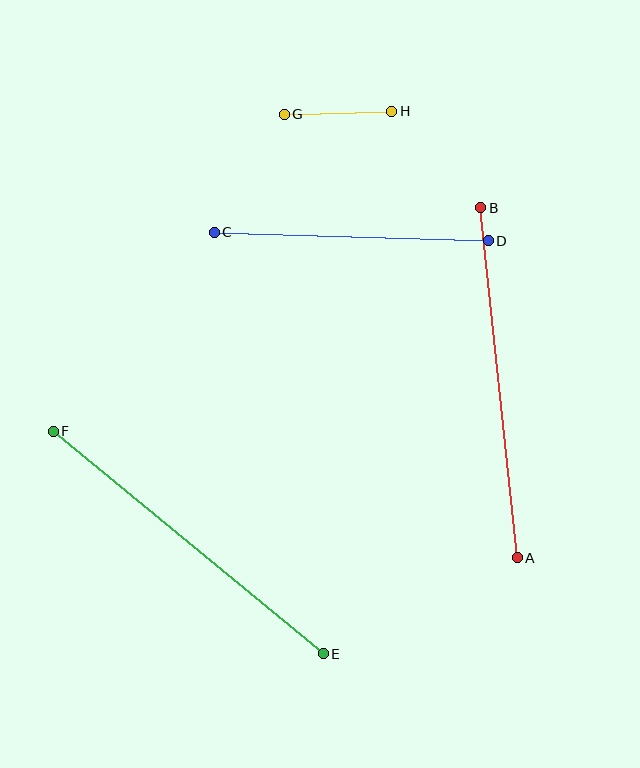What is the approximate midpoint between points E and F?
The midpoint is at approximately (188, 543) pixels.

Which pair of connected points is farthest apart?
Points A and B are farthest apart.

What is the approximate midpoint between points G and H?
The midpoint is at approximately (338, 113) pixels.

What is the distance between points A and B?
The distance is approximately 352 pixels.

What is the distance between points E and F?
The distance is approximately 350 pixels.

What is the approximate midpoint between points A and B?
The midpoint is at approximately (499, 383) pixels.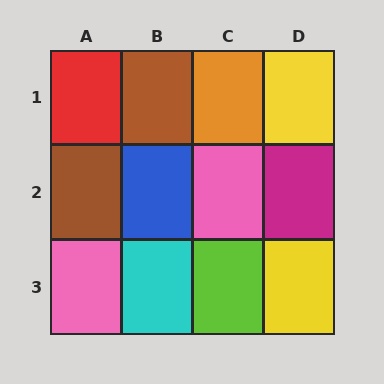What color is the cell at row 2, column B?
Blue.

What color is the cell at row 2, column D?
Magenta.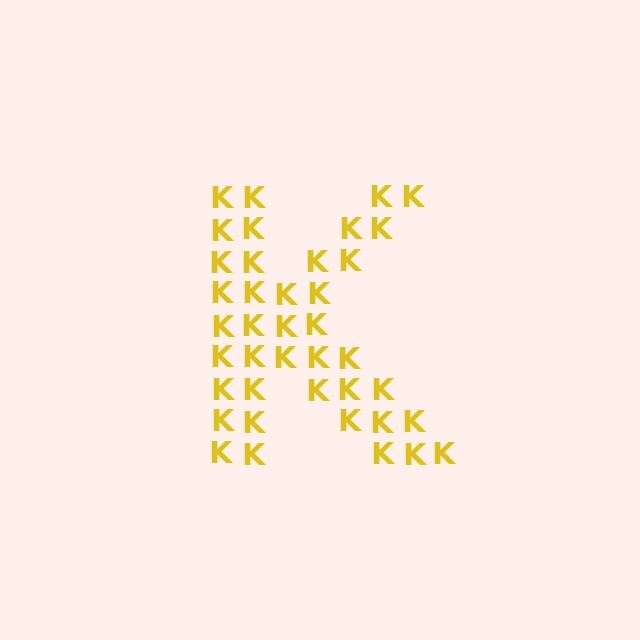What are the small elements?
The small elements are letter K's.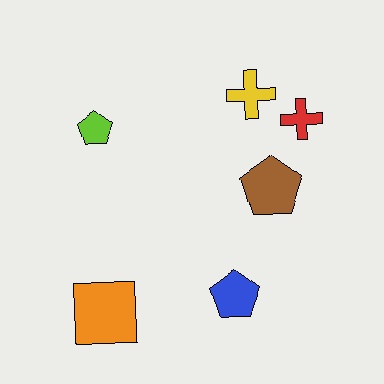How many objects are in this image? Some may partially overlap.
There are 6 objects.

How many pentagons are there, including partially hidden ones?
There are 3 pentagons.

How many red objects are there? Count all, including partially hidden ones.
There is 1 red object.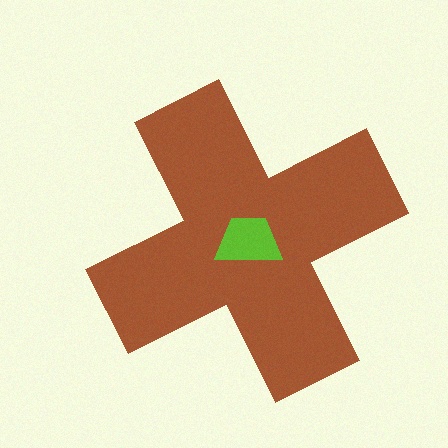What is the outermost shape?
The brown cross.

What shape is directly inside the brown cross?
The lime trapezoid.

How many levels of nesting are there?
2.